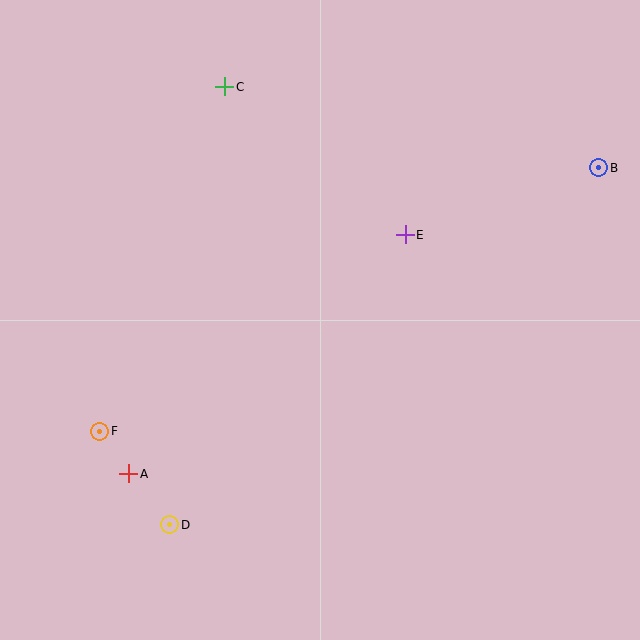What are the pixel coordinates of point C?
Point C is at (225, 87).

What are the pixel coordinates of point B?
Point B is at (599, 168).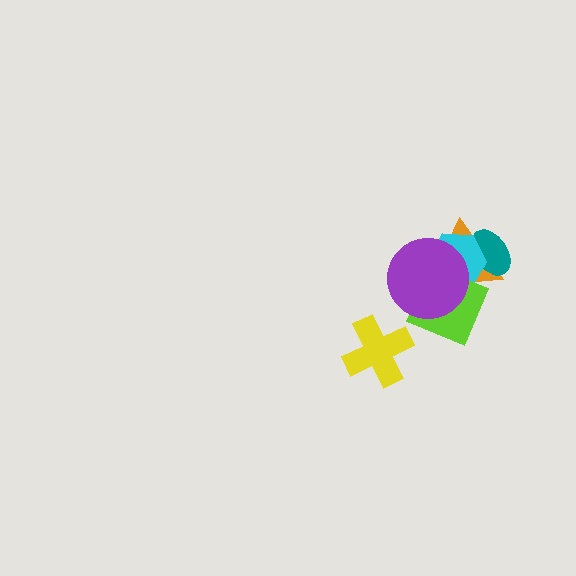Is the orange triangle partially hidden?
Yes, it is partially covered by another shape.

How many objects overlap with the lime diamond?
3 objects overlap with the lime diamond.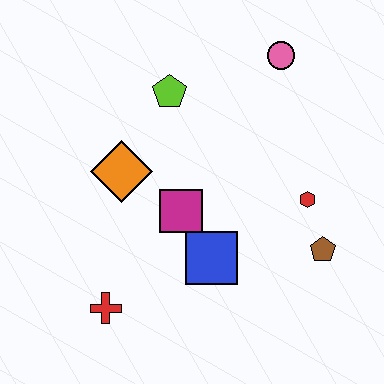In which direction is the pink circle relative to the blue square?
The pink circle is above the blue square.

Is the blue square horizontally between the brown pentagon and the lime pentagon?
Yes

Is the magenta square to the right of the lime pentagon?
Yes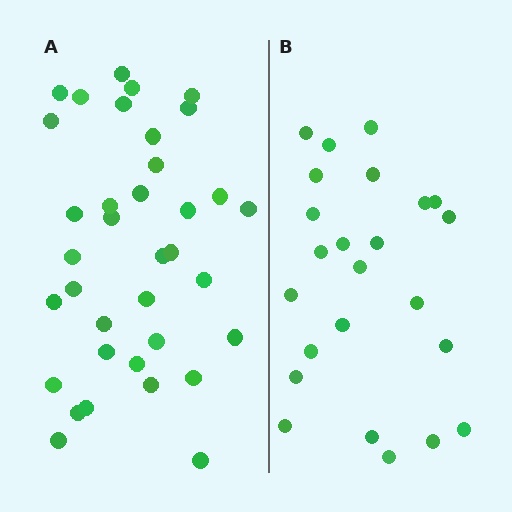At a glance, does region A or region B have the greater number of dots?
Region A (the left region) has more dots.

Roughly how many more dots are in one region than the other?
Region A has roughly 12 or so more dots than region B.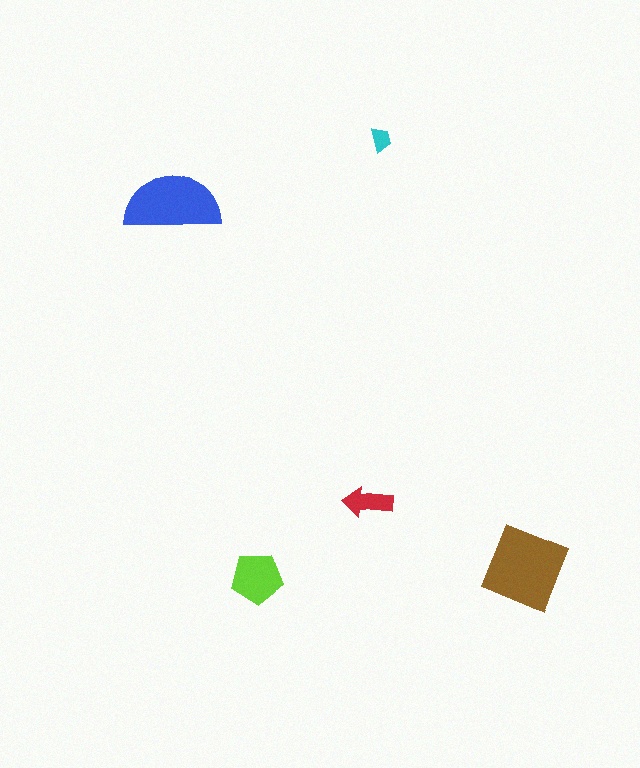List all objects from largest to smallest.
The brown square, the blue semicircle, the lime pentagon, the red arrow, the cyan trapezoid.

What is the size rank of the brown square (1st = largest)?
1st.